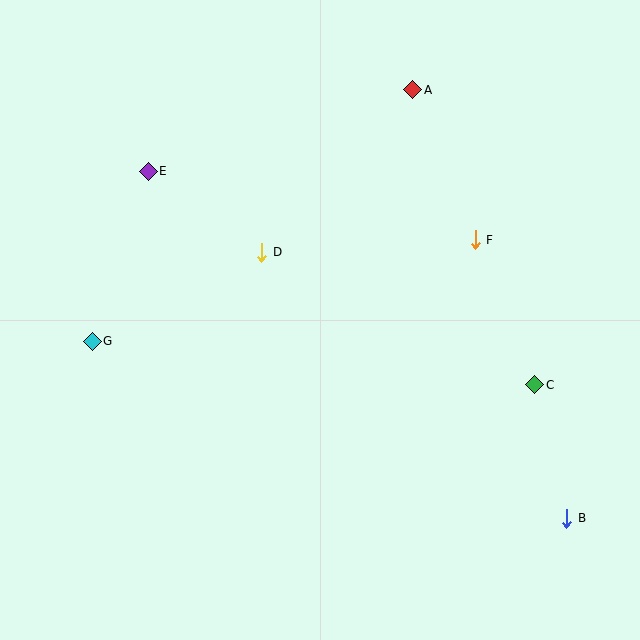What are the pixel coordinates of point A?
Point A is at (413, 90).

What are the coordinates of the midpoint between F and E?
The midpoint between F and E is at (312, 206).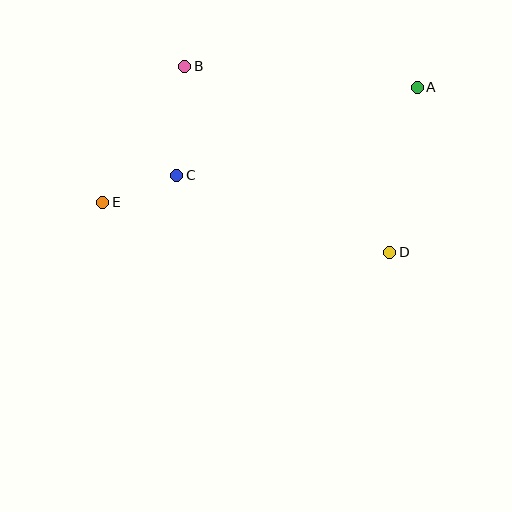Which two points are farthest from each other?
Points A and E are farthest from each other.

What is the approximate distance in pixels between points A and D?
The distance between A and D is approximately 167 pixels.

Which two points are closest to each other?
Points C and E are closest to each other.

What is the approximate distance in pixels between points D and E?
The distance between D and E is approximately 291 pixels.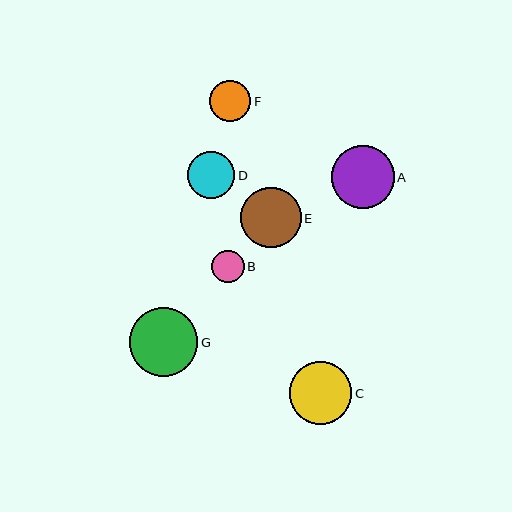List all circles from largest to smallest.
From largest to smallest: G, A, C, E, D, F, B.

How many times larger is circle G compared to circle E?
Circle G is approximately 1.1 times the size of circle E.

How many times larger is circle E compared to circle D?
Circle E is approximately 1.3 times the size of circle D.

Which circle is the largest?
Circle G is the largest with a size of approximately 69 pixels.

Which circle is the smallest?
Circle B is the smallest with a size of approximately 32 pixels.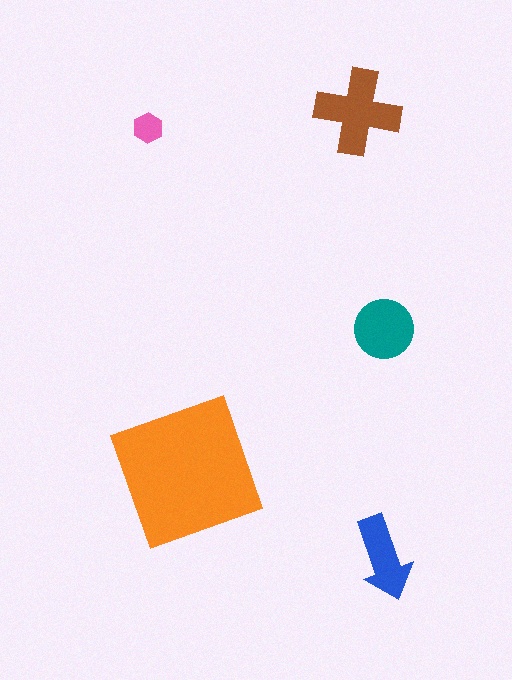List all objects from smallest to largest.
The pink hexagon, the blue arrow, the teal circle, the brown cross, the orange square.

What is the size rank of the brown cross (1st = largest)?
2nd.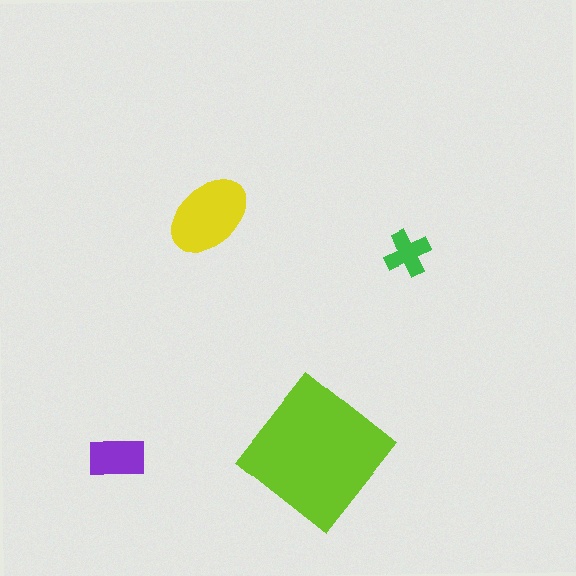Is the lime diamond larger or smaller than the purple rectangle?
Larger.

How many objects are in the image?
There are 4 objects in the image.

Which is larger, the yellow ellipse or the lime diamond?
The lime diamond.